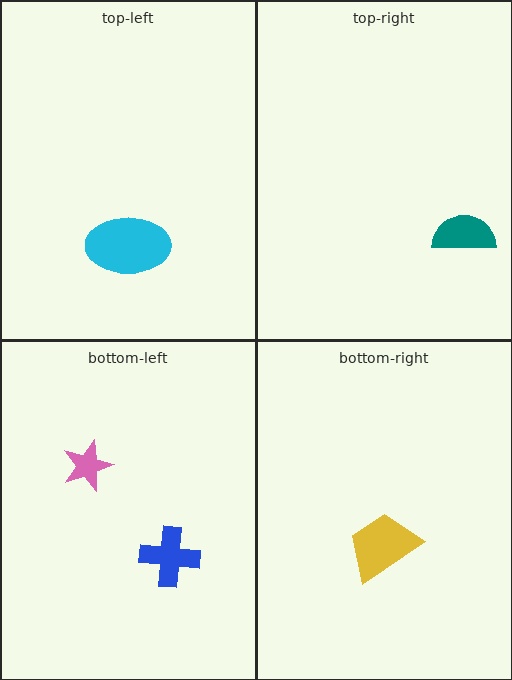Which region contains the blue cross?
The bottom-left region.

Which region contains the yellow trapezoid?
The bottom-right region.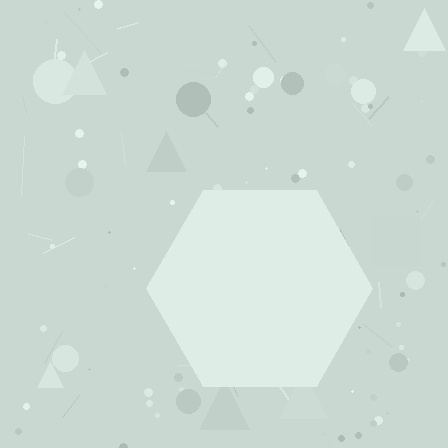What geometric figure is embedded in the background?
A hexagon is embedded in the background.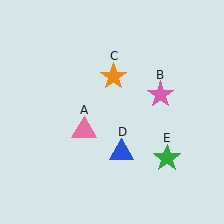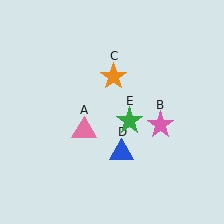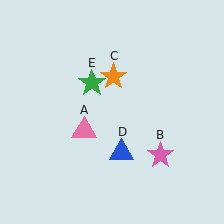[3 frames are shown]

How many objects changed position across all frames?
2 objects changed position: pink star (object B), green star (object E).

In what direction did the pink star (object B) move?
The pink star (object B) moved down.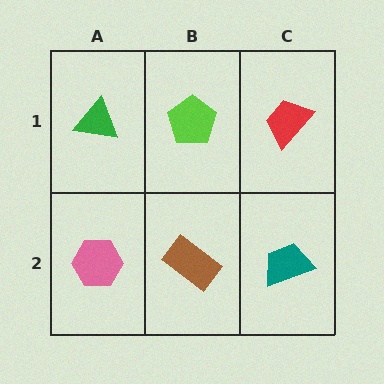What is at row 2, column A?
A pink hexagon.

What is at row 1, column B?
A lime pentagon.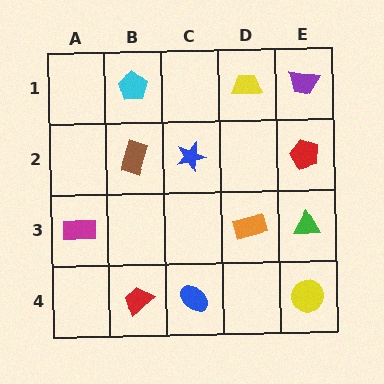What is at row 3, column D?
An orange rectangle.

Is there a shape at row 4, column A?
No, that cell is empty.